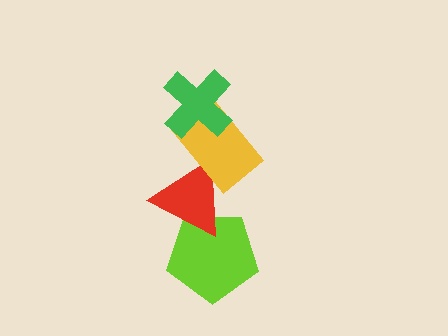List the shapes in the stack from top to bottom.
From top to bottom: the green cross, the yellow rectangle, the red triangle, the lime pentagon.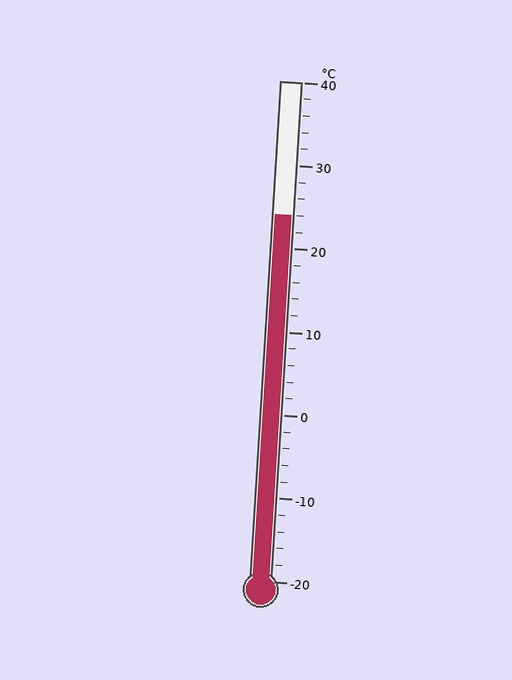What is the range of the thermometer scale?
The thermometer scale ranges from -20°C to 40°C.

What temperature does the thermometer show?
The thermometer shows approximately 24°C.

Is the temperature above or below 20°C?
The temperature is above 20°C.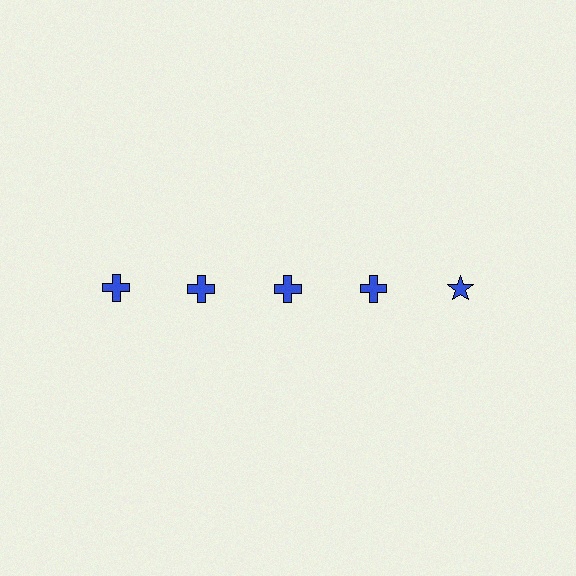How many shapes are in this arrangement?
There are 5 shapes arranged in a grid pattern.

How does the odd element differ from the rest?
It has a different shape: star instead of cross.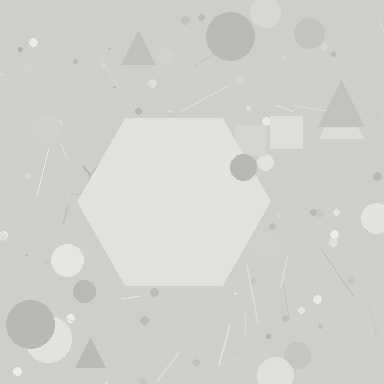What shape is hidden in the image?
A hexagon is hidden in the image.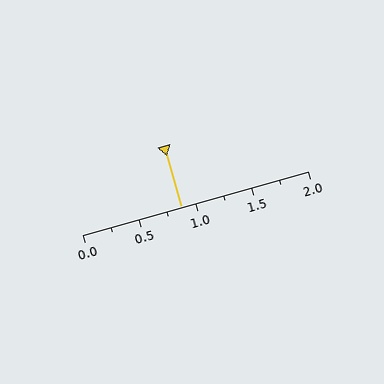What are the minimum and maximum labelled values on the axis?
The axis runs from 0.0 to 2.0.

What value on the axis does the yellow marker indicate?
The marker indicates approximately 0.88.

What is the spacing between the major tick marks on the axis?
The major ticks are spaced 0.5 apart.